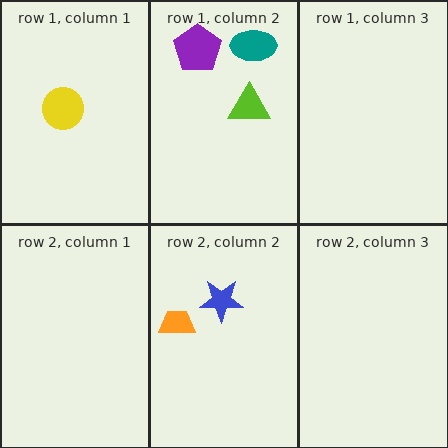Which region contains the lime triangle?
The row 1, column 2 region.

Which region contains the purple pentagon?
The row 1, column 2 region.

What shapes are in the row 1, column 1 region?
The yellow circle.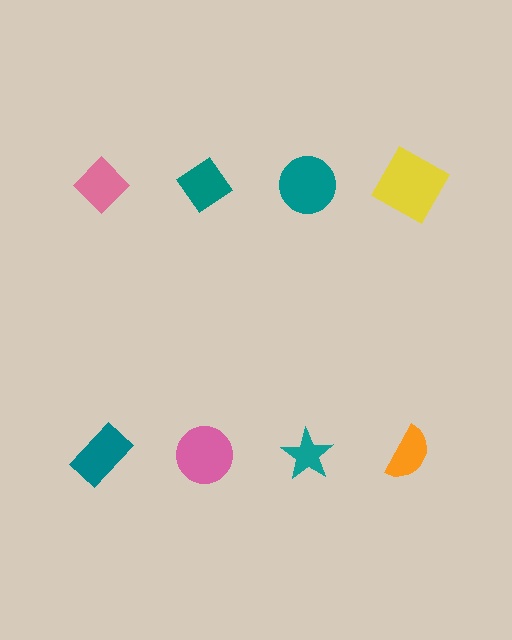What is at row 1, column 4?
A yellow square.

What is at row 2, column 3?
A teal star.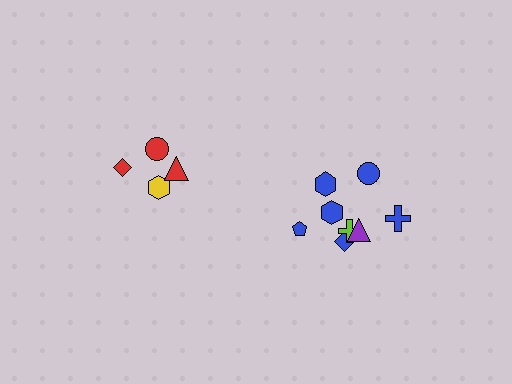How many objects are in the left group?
There are 4 objects.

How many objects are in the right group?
There are 8 objects.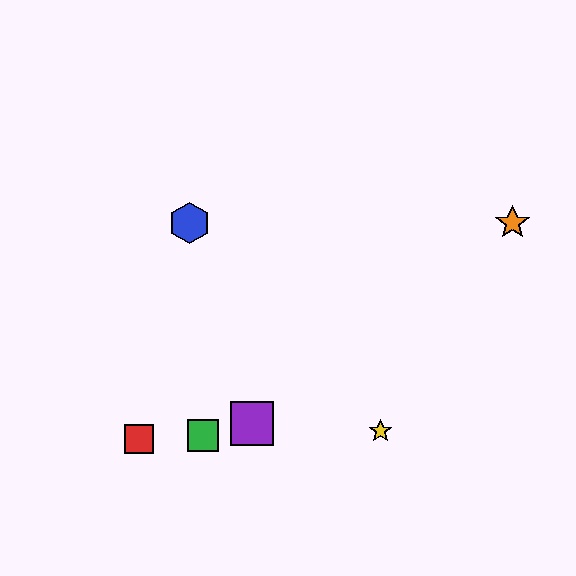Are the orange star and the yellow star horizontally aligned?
No, the orange star is at y≈223 and the yellow star is at y≈431.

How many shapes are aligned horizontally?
2 shapes (the blue hexagon, the orange star) are aligned horizontally.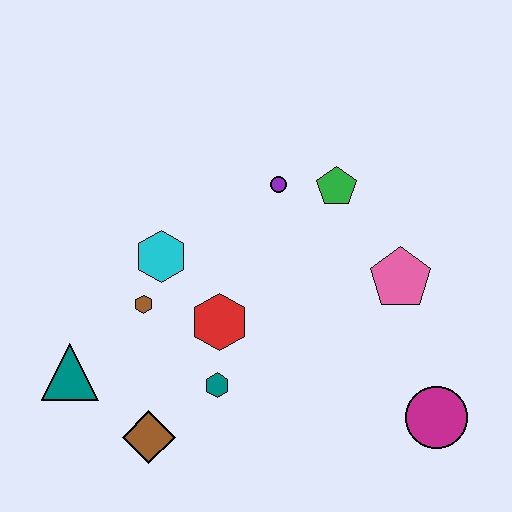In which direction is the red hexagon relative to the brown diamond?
The red hexagon is above the brown diamond.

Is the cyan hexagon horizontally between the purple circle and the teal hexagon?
No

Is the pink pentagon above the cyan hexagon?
No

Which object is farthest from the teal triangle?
The magenta circle is farthest from the teal triangle.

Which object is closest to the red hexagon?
The teal hexagon is closest to the red hexagon.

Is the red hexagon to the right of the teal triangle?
Yes